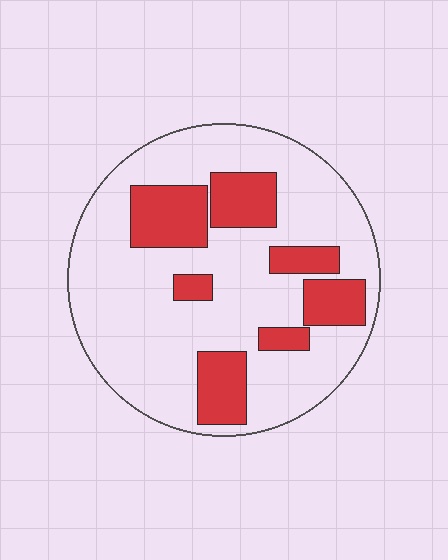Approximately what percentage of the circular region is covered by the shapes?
Approximately 25%.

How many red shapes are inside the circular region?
7.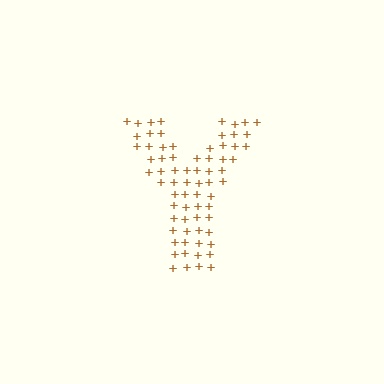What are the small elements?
The small elements are plus signs.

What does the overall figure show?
The overall figure shows the letter Y.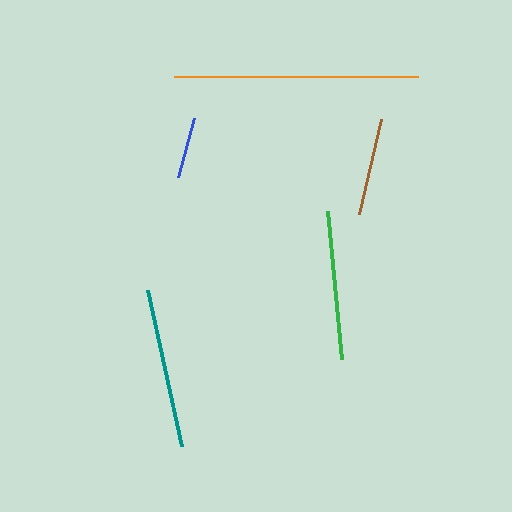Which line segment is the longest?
The orange line is the longest at approximately 243 pixels.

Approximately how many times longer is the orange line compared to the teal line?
The orange line is approximately 1.5 times the length of the teal line.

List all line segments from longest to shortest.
From longest to shortest: orange, teal, green, brown, blue.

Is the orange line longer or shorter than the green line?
The orange line is longer than the green line.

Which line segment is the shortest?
The blue line is the shortest at approximately 61 pixels.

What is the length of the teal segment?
The teal segment is approximately 159 pixels long.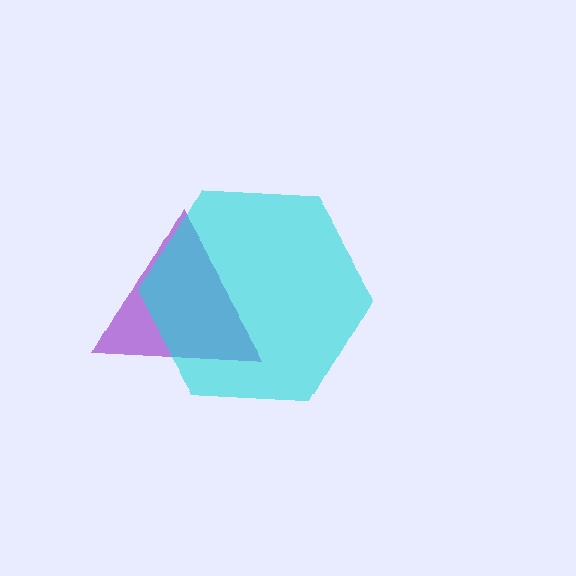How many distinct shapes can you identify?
There are 2 distinct shapes: a purple triangle, a cyan hexagon.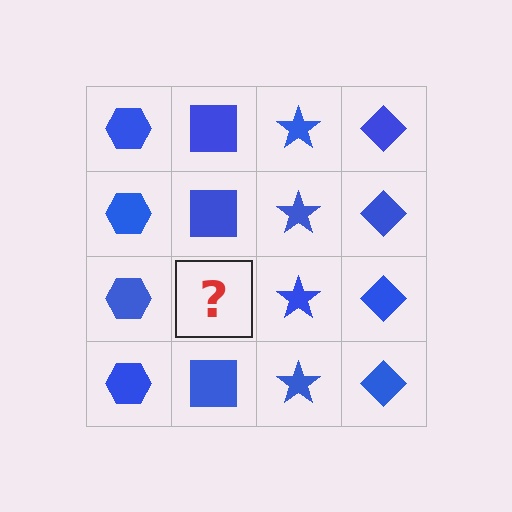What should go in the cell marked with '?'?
The missing cell should contain a blue square.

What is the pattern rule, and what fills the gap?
The rule is that each column has a consistent shape. The gap should be filled with a blue square.